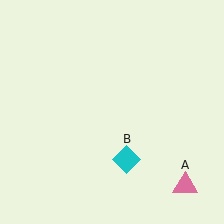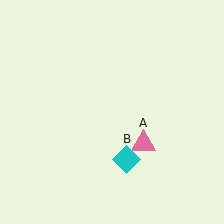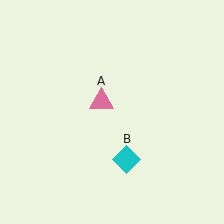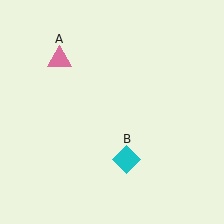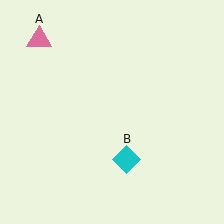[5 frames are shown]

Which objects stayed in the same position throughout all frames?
Cyan diamond (object B) remained stationary.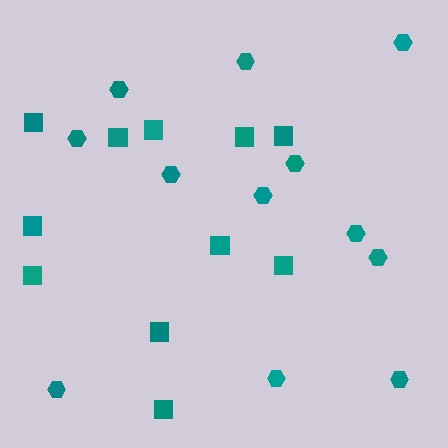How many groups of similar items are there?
There are 2 groups: one group of squares (11) and one group of hexagons (12).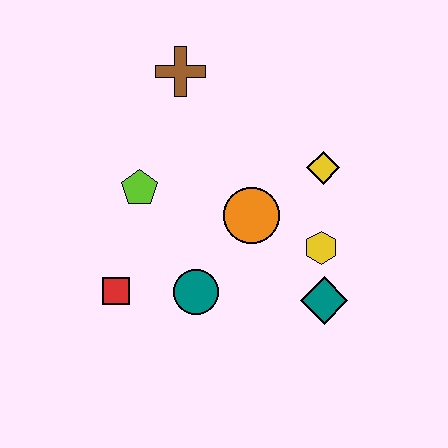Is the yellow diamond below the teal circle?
No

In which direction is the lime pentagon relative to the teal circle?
The lime pentagon is above the teal circle.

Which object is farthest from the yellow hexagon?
The brown cross is farthest from the yellow hexagon.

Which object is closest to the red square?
The teal circle is closest to the red square.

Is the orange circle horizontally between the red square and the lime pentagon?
No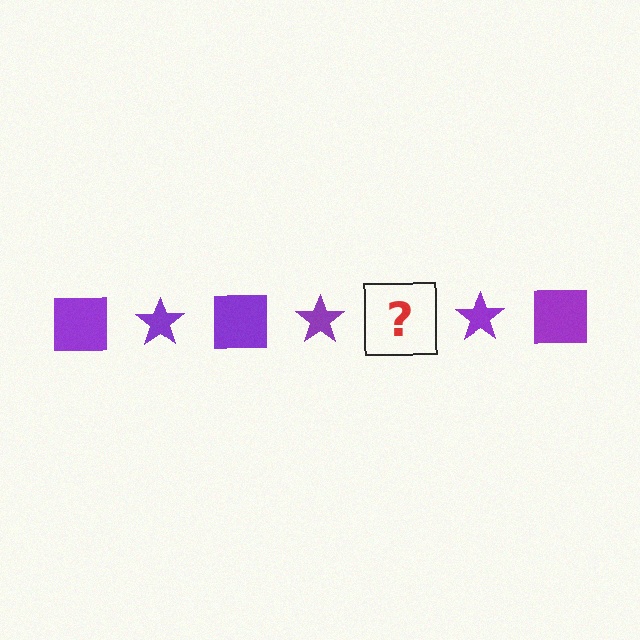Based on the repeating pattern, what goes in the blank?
The blank should be a purple square.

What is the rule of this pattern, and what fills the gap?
The rule is that the pattern cycles through square, star shapes in purple. The gap should be filled with a purple square.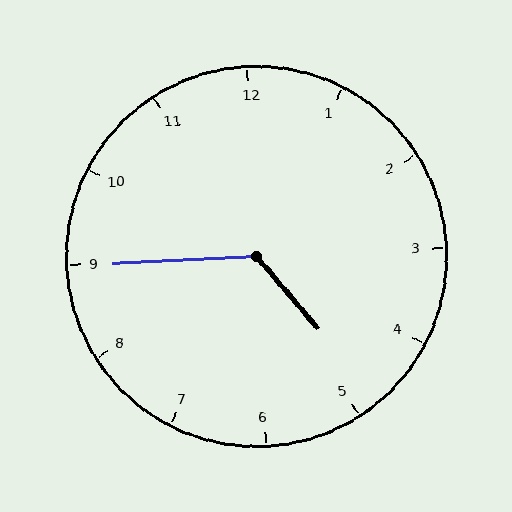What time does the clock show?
4:45.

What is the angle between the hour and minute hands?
Approximately 128 degrees.